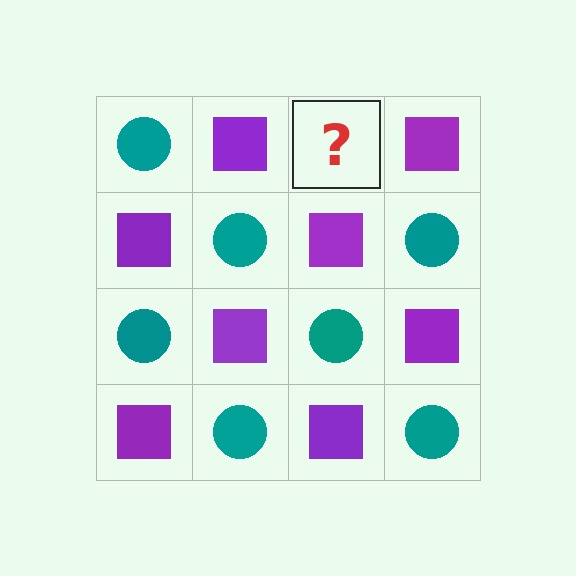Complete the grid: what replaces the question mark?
The question mark should be replaced with a teal circle.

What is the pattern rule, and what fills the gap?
The rule is that it alternates teal circle and purple square in a checkerboard pattern. The gap should be filled with a teal circle.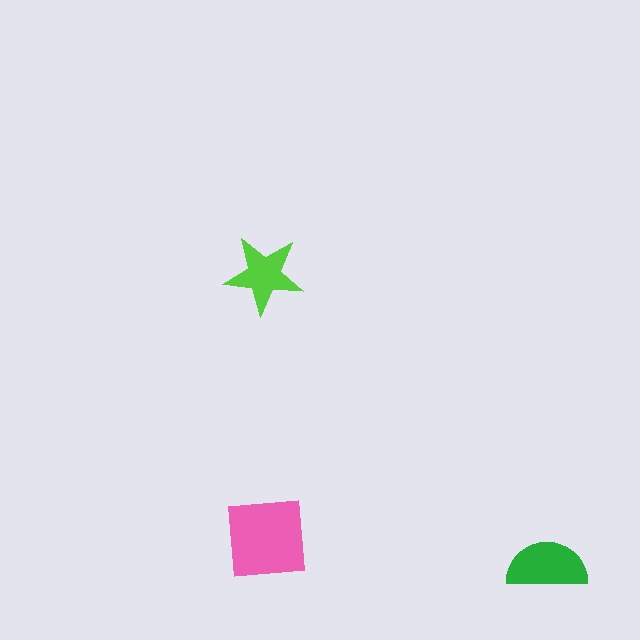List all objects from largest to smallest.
The pink square, the green semicircle, the lime star.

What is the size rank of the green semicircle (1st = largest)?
2nd.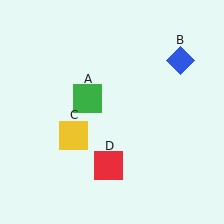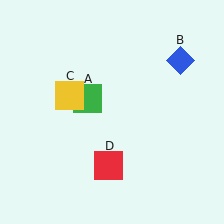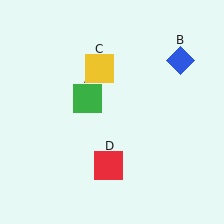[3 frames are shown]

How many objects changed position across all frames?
1 object changed position: yellow square (object C).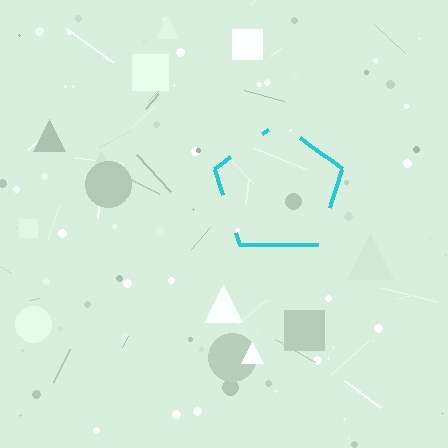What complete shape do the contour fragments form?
The contour fragments form a pentagon.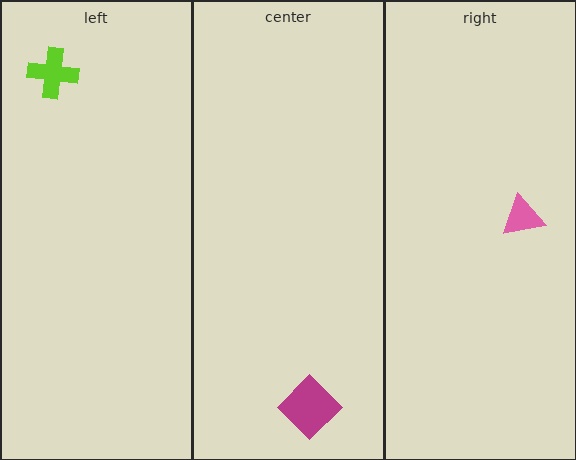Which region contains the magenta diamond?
The center region.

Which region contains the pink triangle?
The right region.